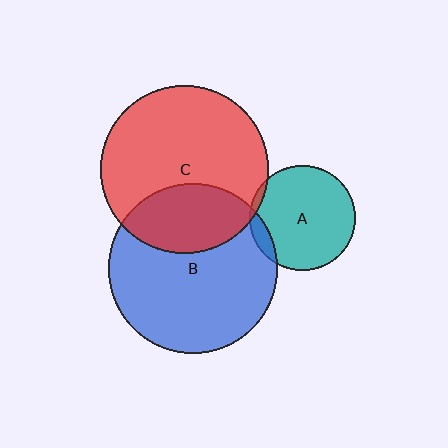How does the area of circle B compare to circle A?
Approximately 2.6 times.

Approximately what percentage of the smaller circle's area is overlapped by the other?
Approximately 10%.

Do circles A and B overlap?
Yes.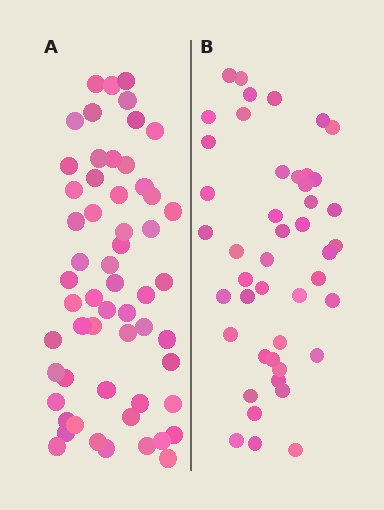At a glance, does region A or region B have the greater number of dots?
Region A (the left region) has more dots.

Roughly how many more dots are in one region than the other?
Region A has roughly 12 or so more dots than region B.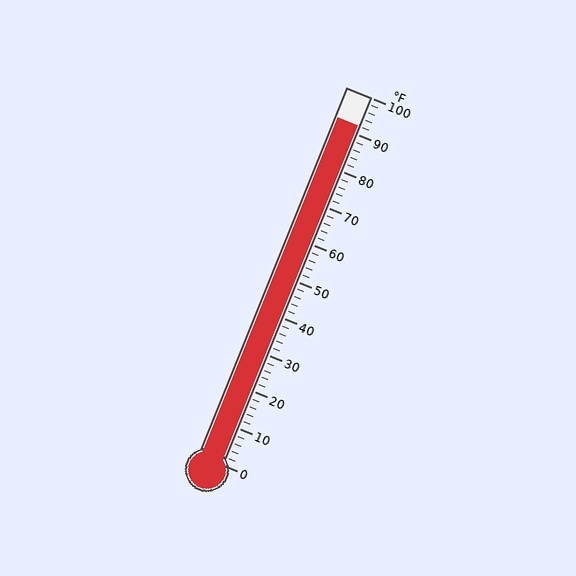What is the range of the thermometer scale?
The thermometer scale ranges from 0°F to 100°F.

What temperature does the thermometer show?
The thermometer shows approximately 92°F.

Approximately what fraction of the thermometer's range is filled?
The thermometer is filled to approximately 90% of its range.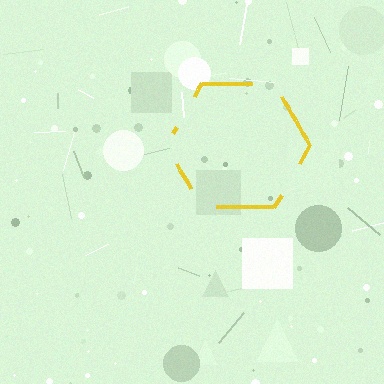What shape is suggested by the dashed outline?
The dashed outline suggests a hexagon.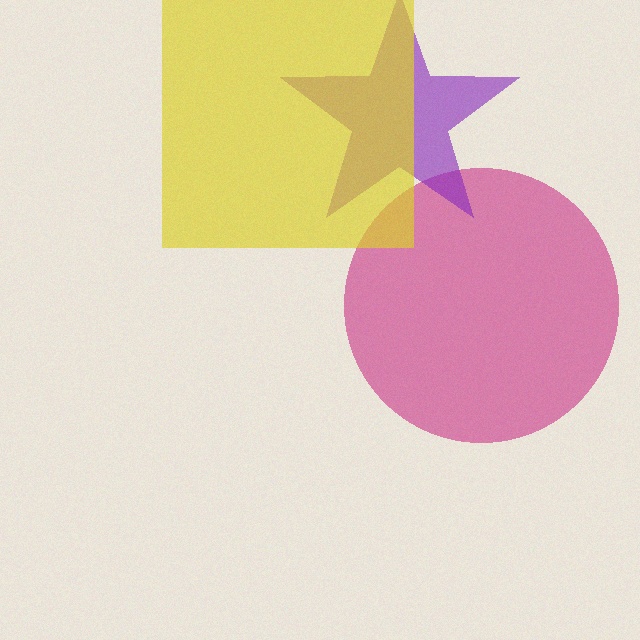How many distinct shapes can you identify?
There are 3 distinct shapes: a magenta circle, a purple star, a yellow square.